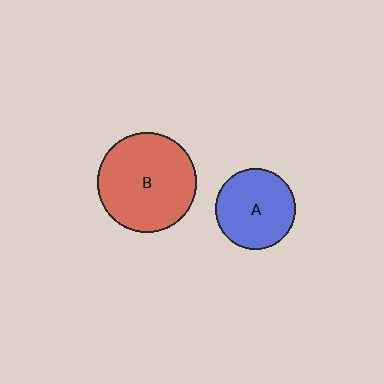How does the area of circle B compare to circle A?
Approximately 1.5 times.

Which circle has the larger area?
Circle B (red).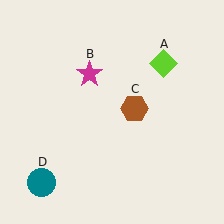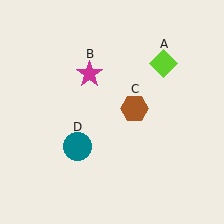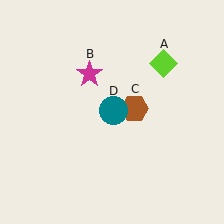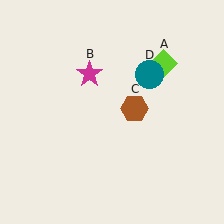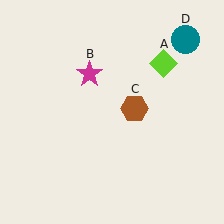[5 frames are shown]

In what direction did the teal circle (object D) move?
The teal circle (object D) moved up and to the right.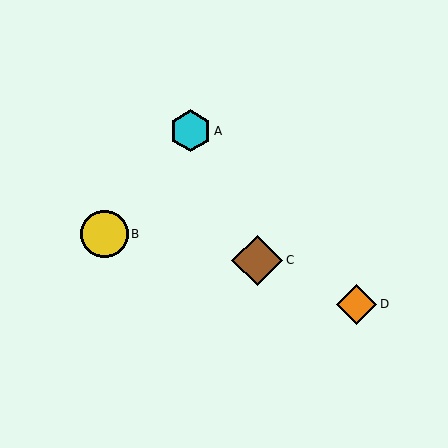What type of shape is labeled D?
Shape D is an orange diamond.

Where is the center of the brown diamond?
The center of the brown diamond is at (257, 260).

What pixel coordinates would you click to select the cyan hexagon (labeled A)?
Click at (190, 131) to select the cyan hexagon A.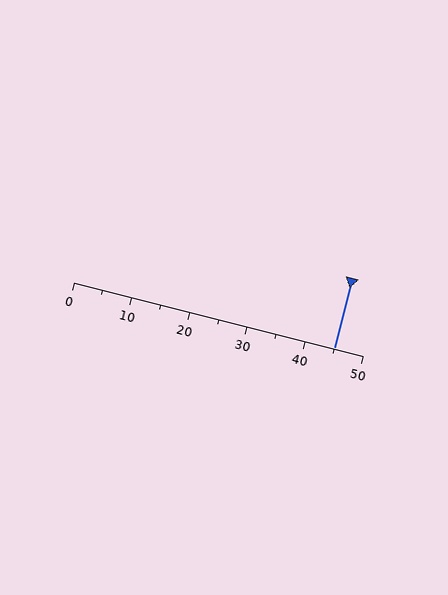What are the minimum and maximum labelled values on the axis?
The axis runs from 0 to 50.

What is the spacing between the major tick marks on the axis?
The major ticks are spaced 10 apart.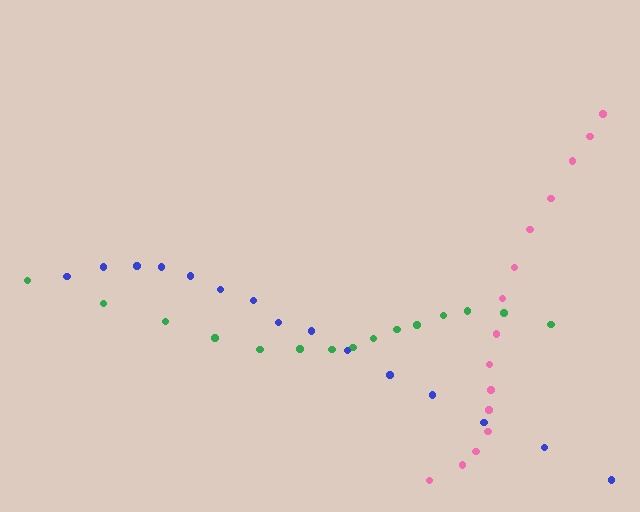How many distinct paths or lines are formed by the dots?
There are 3 distinct paths.